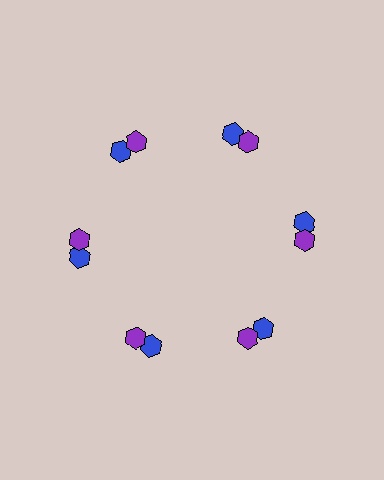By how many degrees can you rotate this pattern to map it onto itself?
The pattern maps onto itself every 60 degrees of rotation.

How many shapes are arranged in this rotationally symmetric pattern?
There are 12 shapes, arranged in 6 groups of 2.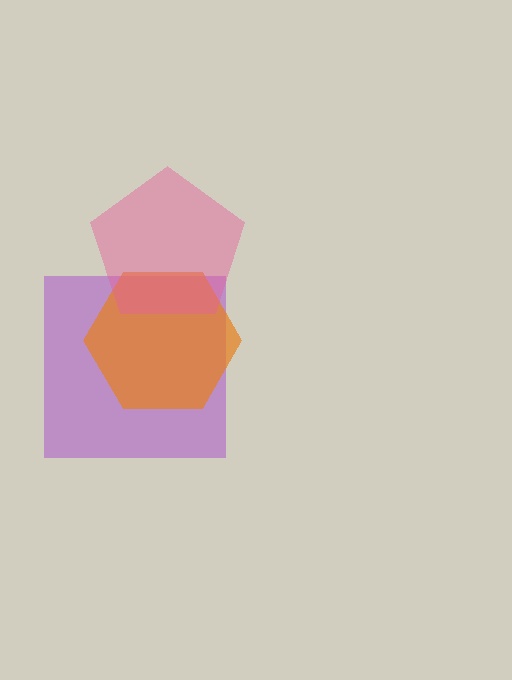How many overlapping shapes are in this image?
There are 3 overlapping shapes in the image.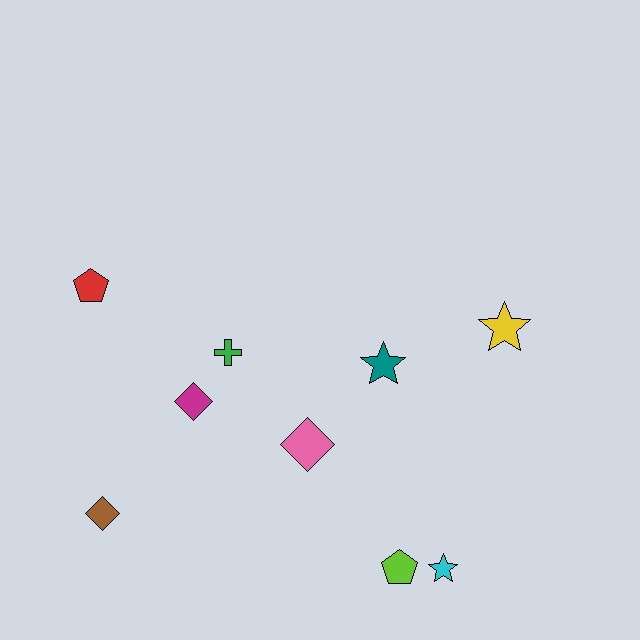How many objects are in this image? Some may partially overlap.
There are 9 objects.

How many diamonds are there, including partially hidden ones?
There are 3 diamonds.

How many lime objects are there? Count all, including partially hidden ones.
There is 1 lime object.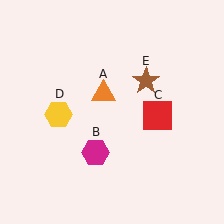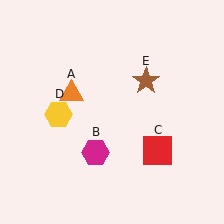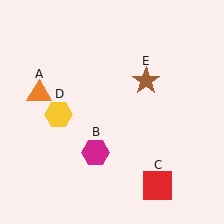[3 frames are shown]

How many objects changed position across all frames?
2 objects changed position: orange triangle (object A), red square (object C).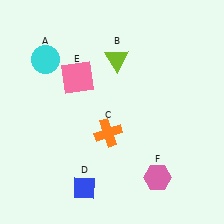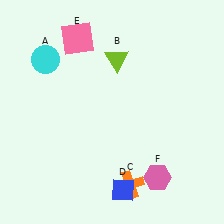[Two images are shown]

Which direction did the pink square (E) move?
The pink square (E) moved up.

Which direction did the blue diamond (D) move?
The blue diamond (D) moved right.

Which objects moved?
The objects that moved are: the orange cross (C), the blue diamond (D), the pink square (E).